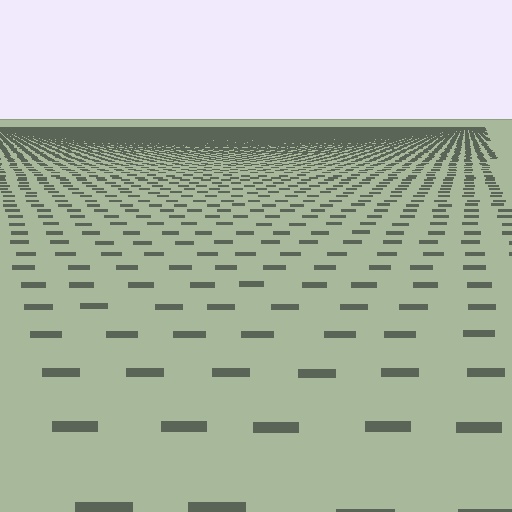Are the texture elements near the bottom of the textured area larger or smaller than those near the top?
Larger. Near the bottom, elements are closer to the viewer and appear at a bigger on-screen size.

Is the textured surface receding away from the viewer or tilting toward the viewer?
The surface is receding away from the viewer. Texture elements get smaller and denser toward the top.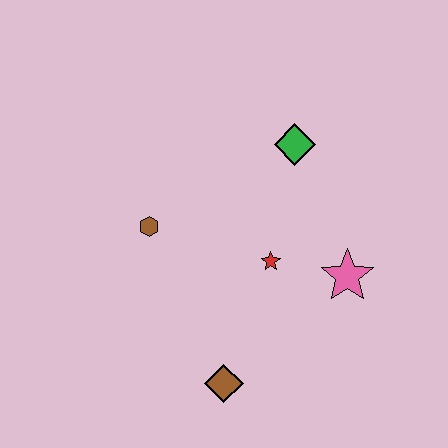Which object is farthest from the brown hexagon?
The pink star is farthest from the brown hexagon.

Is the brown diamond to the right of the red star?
No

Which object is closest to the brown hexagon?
The red star is closest to the brown hexagon.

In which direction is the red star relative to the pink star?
The red star is to the left of the pink star.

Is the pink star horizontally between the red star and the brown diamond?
No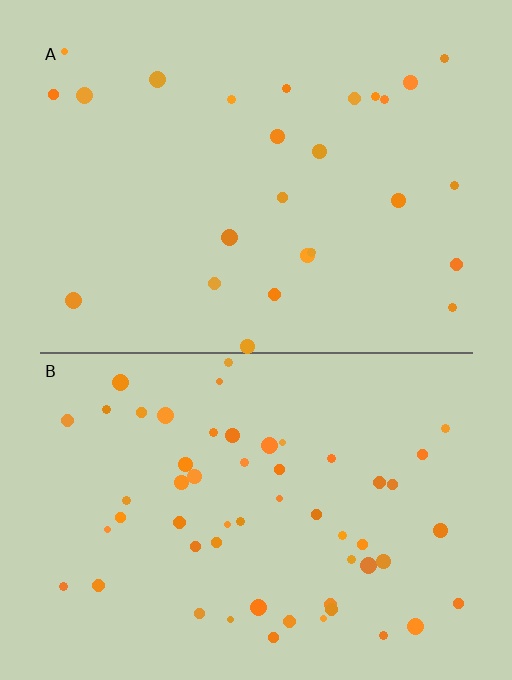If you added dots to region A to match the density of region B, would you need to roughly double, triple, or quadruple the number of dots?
Approximately double.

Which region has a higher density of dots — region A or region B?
B (the bottom).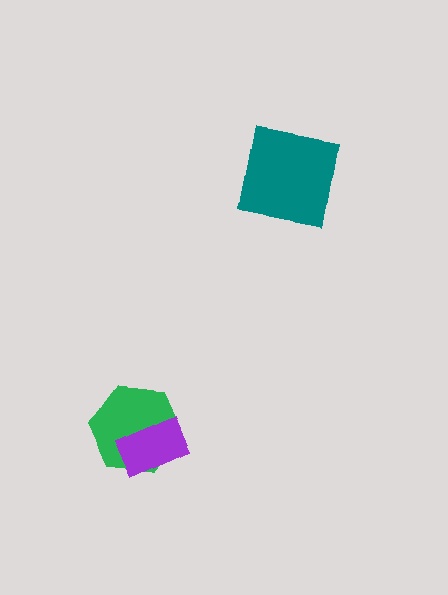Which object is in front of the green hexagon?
The purple rectangle is in front of the green hexagon.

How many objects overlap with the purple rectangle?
1 object overlaps with the purple rectangle.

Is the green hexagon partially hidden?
Yes, it is partially covered by another shape.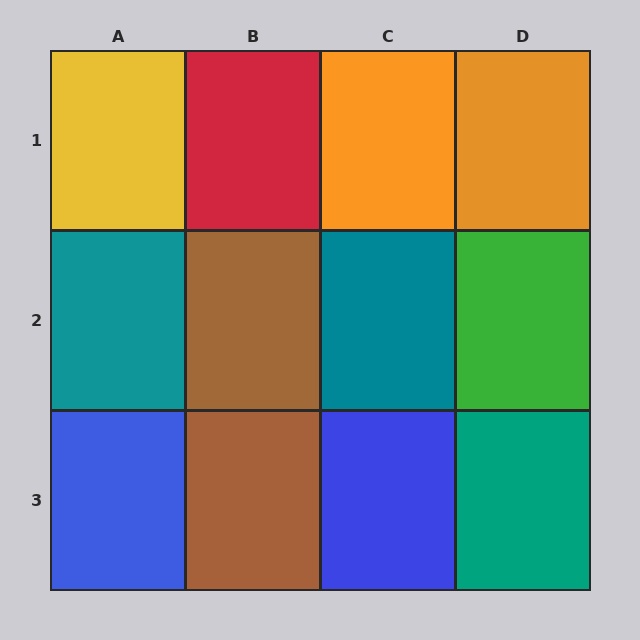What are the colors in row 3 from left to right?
Blue, brown, blue, teal.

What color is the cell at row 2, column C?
Teal.